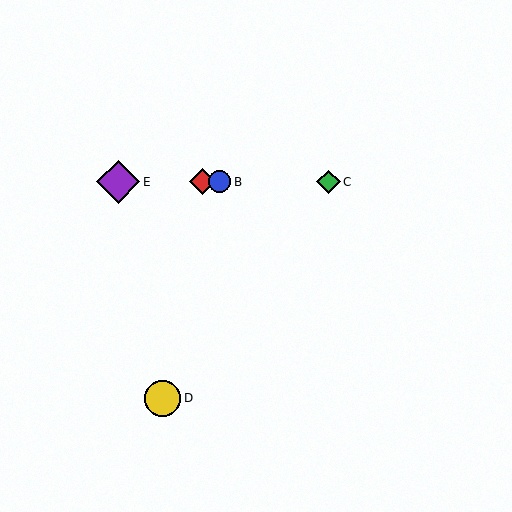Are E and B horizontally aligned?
Yes, both are at y≈182.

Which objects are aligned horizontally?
Objects A, B, C, E are aligned horizontally.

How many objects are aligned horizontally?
4 objects (A, B, C, E) are aligned horizontally.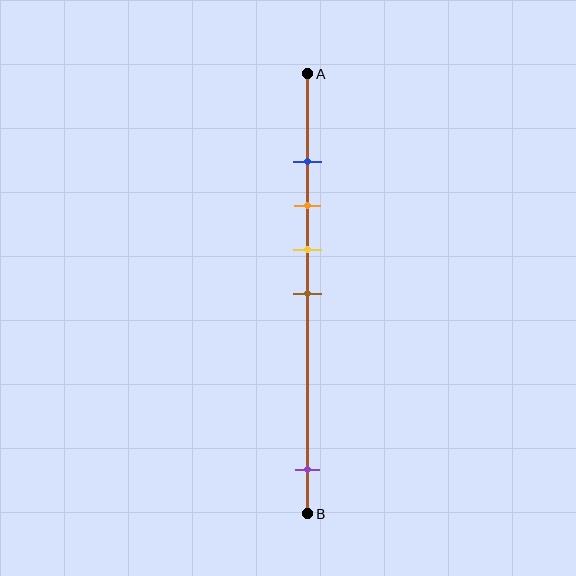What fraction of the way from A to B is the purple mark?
The purple mark is approximately 90% (0.9) of the way from A to B.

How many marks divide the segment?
There are 5 marks dividing the segment.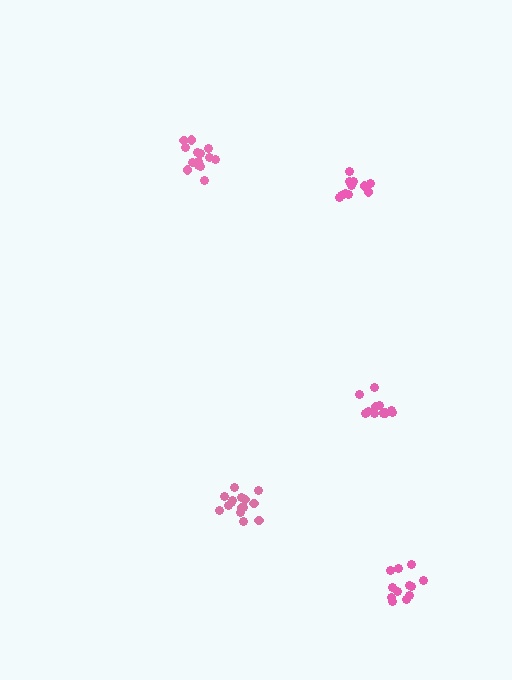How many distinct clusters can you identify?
There are 5 distinct clusters.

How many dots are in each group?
Group 1: 12 dots, Group 2: 15 dots, Group 3: 12 dots, Group 4: 14 dots, Group 5: 11 dots (64 total).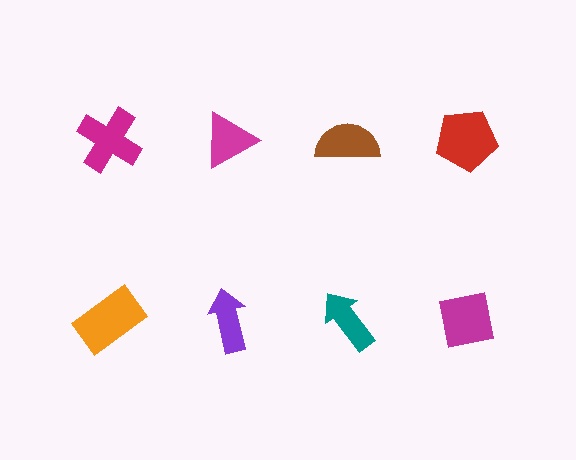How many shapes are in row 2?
4 shapes.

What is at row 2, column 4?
A magenta square.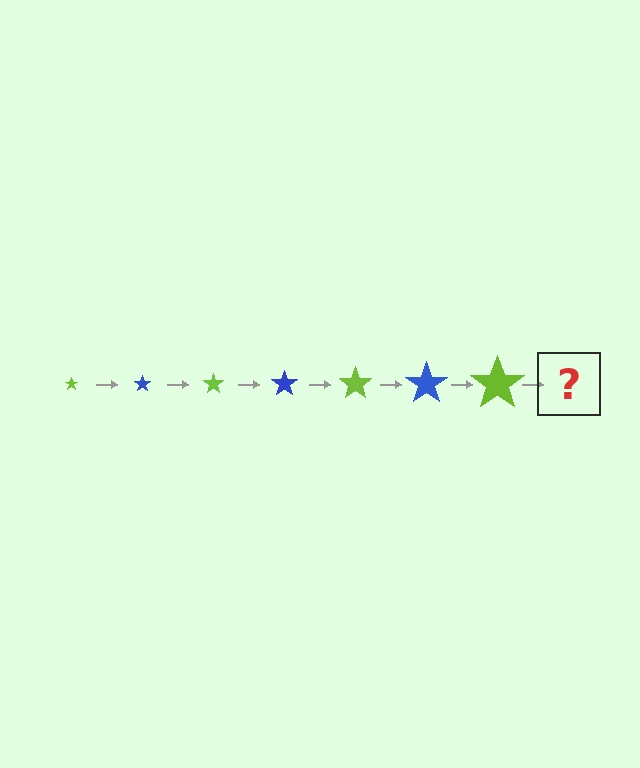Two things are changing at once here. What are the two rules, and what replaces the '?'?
The two rules are that the star grows larger each step and the color cycles through lime and blue. The '?' should be a blue star, larger than the previous one.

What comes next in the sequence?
The next element should be a blue star, larger than the previous one.